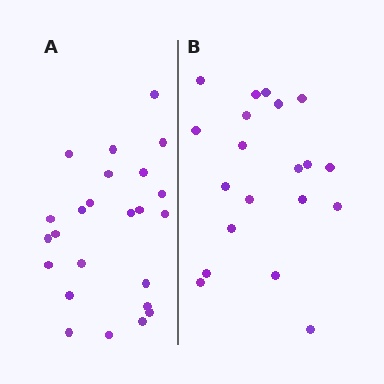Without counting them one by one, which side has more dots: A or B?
Region A (the left region) has more dots.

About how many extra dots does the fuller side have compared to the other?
Region A has about 4 more dots than region B.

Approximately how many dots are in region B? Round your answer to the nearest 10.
About 20 dots.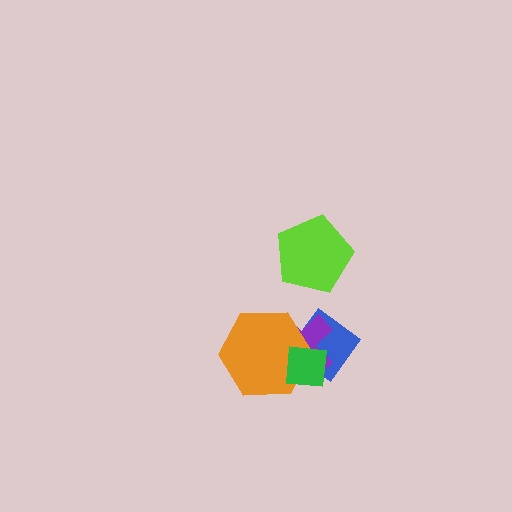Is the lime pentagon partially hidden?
No, no other shape covers it.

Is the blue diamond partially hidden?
Yes, it is partially covered by another shape.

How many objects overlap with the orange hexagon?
3 objects overlap with the orange hexagon.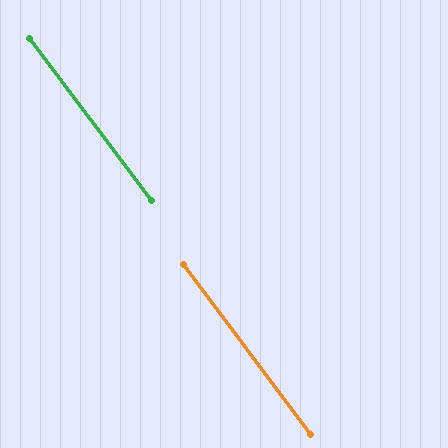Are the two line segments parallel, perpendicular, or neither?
Parallel — their directions differ by only 0.0°.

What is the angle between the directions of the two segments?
Approximately 0 degrees.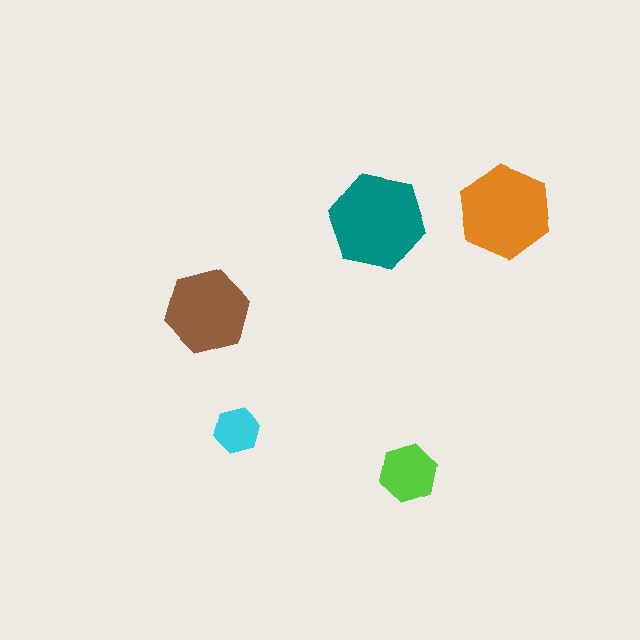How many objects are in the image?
There are 5 objects in the image.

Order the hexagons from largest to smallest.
the teal one, the orange one, the brown one, the lime one, the cyan one.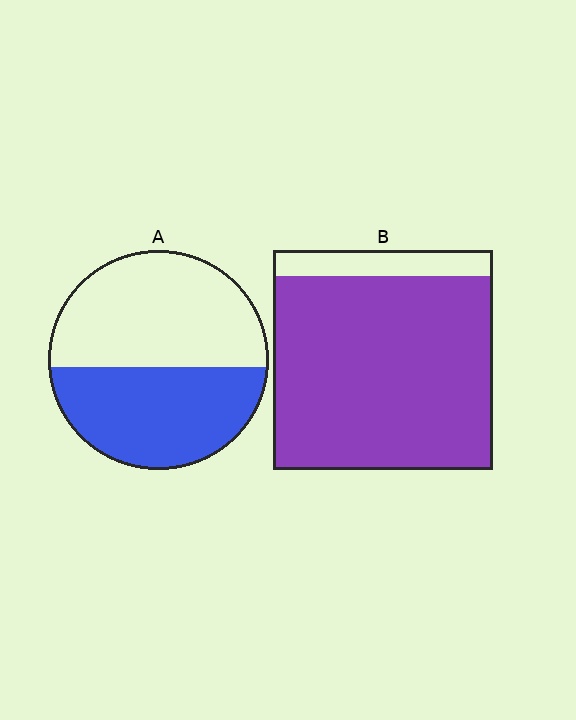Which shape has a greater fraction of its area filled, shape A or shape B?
Shape B.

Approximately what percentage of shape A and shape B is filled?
A is approximately 45% and B is approximately 90%.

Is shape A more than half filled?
No.